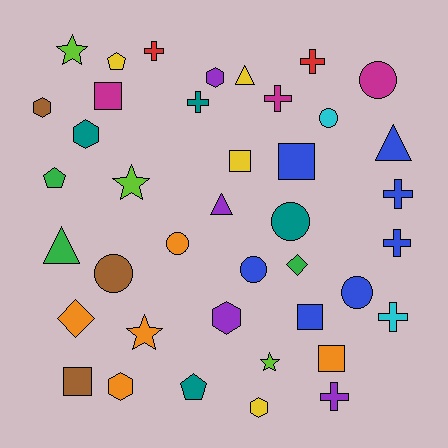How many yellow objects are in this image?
There are 4 yellow objects.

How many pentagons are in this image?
There are 3 pentagons.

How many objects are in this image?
There are 40 objects.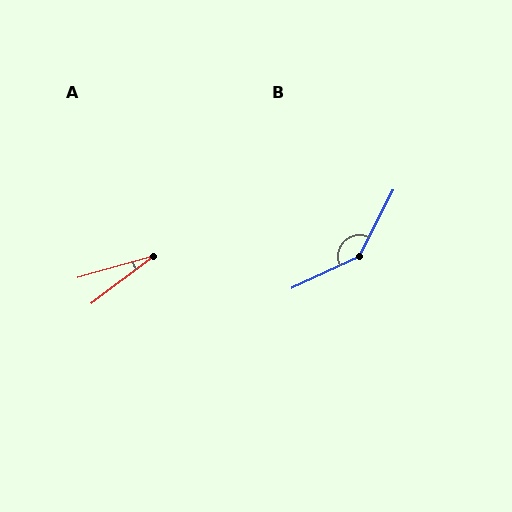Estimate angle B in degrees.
Approximately 142 degrees.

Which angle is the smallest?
A, at approximately 21 degrees.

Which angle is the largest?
B, at approximately 142 degrees.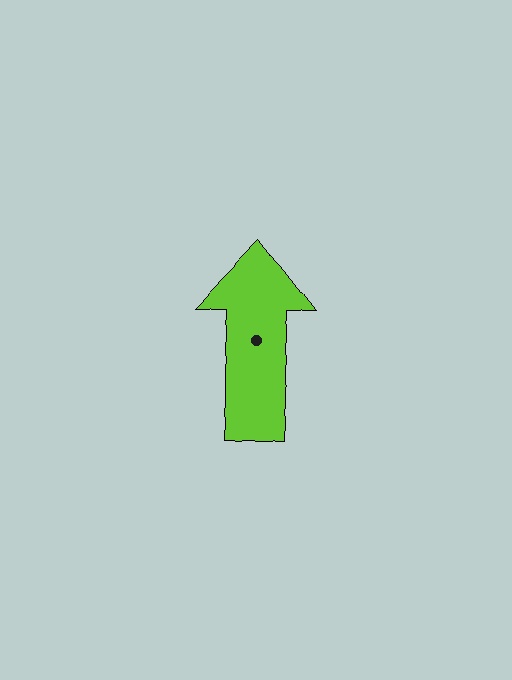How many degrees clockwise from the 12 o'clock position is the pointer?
Approximately 2 degrees.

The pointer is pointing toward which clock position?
Roughly 12 o'clock.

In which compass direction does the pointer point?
North.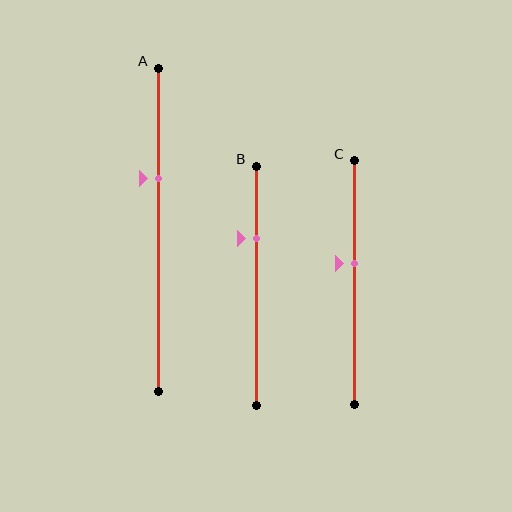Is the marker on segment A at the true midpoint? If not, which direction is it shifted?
No, the marker on segment A is shifted upward by about 16% of the segment length.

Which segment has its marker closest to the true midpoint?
Segment C has its marker closest to the true midpoint.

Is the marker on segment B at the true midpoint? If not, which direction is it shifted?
No, the marker on segment B is shifted upward by about 20% of the segment length.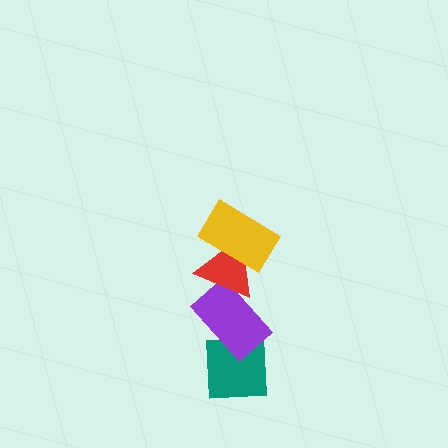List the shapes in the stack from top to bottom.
From top to bottom: the yellow rectangle, the red triangle, the purple rectangle, the teal square.